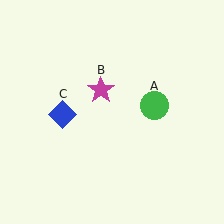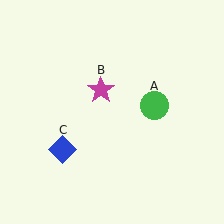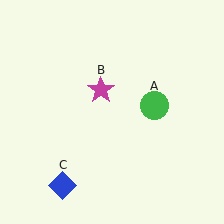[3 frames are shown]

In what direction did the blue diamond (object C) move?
The blue diamond (object C) moved down.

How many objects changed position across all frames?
1 object changed position: blue diamond (object C).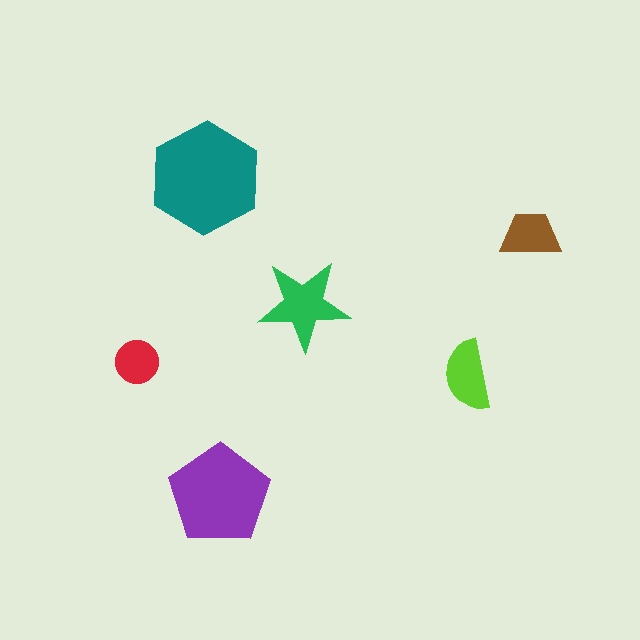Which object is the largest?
The teal hexagon.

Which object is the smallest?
The red circle.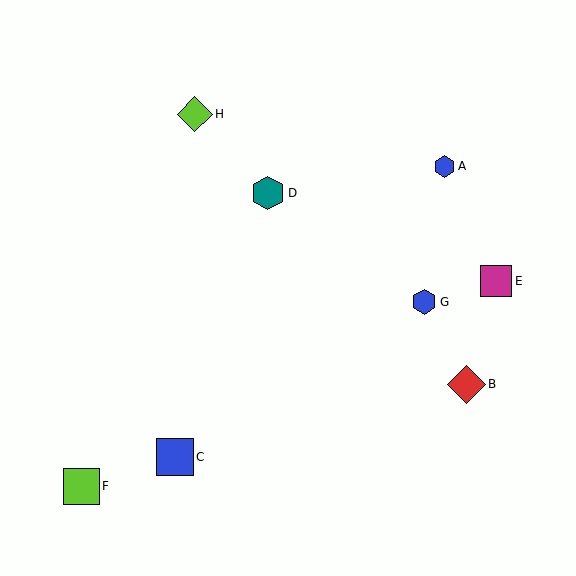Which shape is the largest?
The red diamond (labeled B) is the largest.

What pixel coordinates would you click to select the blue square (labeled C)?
Click at (175, 457) to select the blue square C.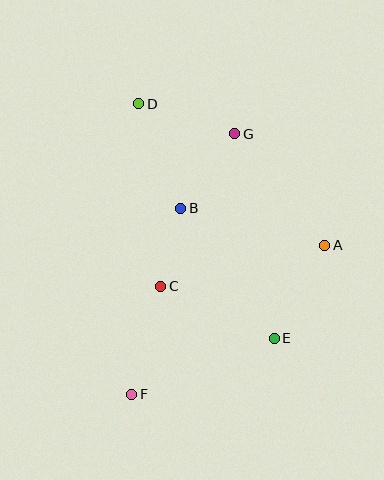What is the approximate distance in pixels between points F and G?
The distance between F and G is approximately 280 pixels.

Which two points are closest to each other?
Points B and C are closest to each other.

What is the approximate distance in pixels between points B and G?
The distance between B and G is approximately 92 pixels.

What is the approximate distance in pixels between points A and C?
The distance between A and C is approximately 169 pixels.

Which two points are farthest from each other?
Points D and F are farthest from each other.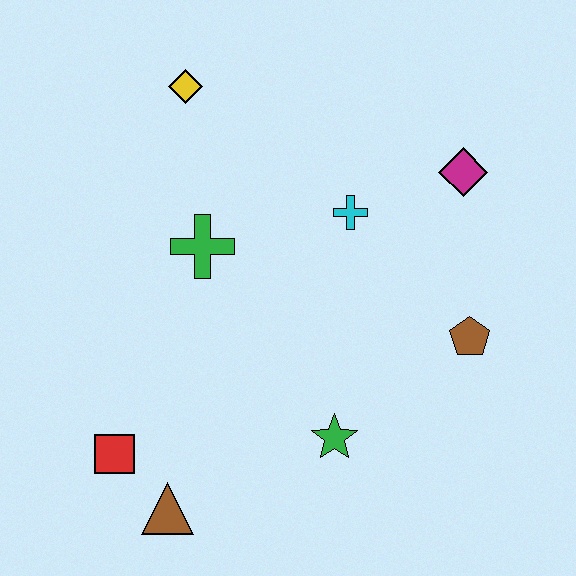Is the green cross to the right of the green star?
No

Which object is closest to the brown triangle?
The red square is closest to the brown triangle.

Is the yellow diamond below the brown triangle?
No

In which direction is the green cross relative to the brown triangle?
The green cross is above the brown triangle.